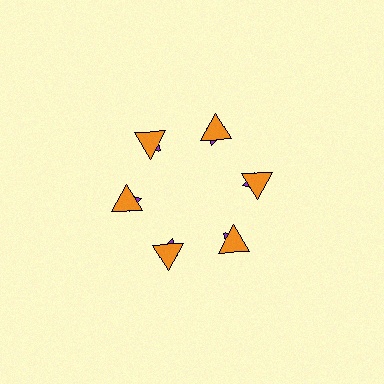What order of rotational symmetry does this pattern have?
This pattern has 6-fold rotational symmetry.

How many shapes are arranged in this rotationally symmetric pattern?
There are 12 shapes, arranged in 6 groups of 2.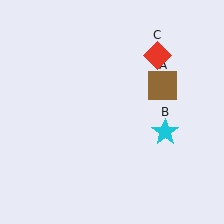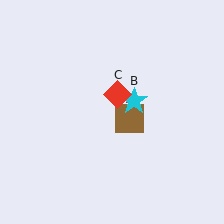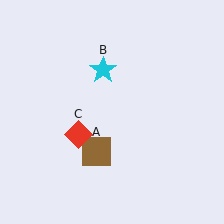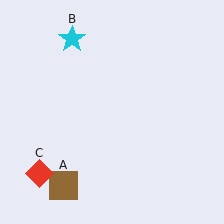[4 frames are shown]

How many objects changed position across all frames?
3 objects changed position: brown square (object A), cyan star (object B), red diamond (object C).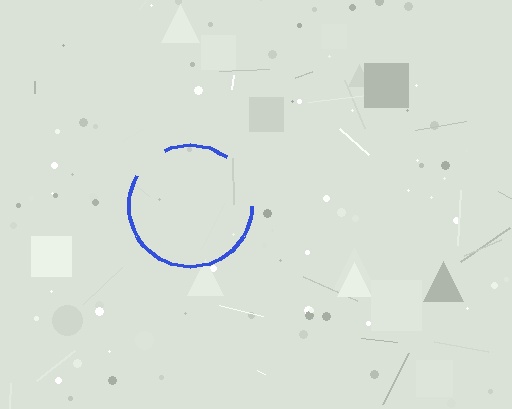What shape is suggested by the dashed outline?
The dashed outline suggests a circle.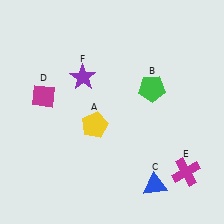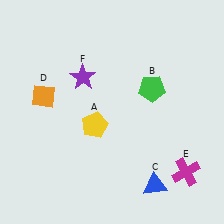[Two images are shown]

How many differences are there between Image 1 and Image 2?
There is 1 difference between the two images.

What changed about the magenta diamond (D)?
In Image 1, D is magenta. In Image 2, it changed to orange.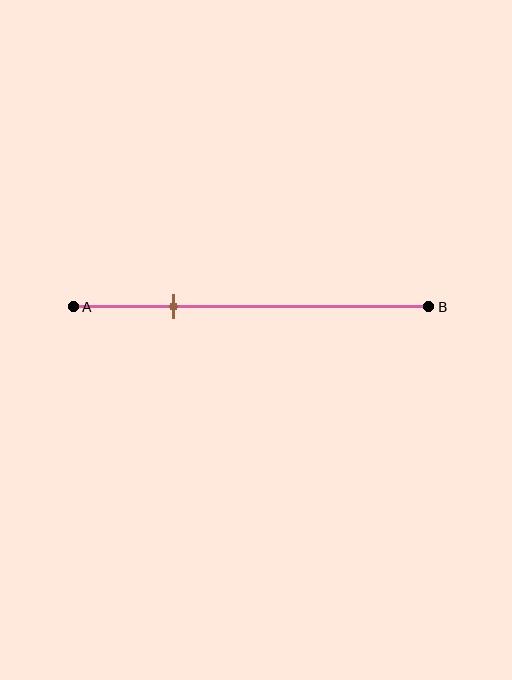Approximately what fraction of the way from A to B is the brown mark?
The brown mark is approximately 30% of the way from A to B.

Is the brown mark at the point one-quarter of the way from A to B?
No, the mark is at about 30% from A, not at the 25% one-quarter point.